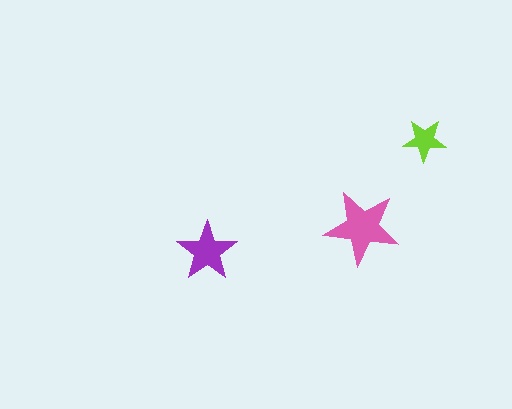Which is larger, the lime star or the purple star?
The purple one.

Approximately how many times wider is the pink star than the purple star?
About 1.5 times wider.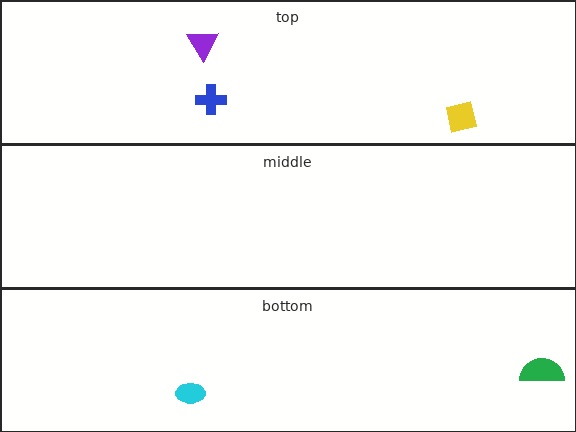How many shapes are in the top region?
3.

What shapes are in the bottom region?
The green semicircle, the cyan ellipse.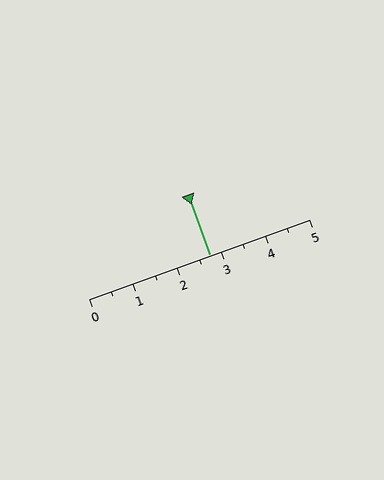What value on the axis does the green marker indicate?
The marker indicates approximately 2.8.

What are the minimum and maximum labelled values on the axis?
The axis runs from 0 to 5.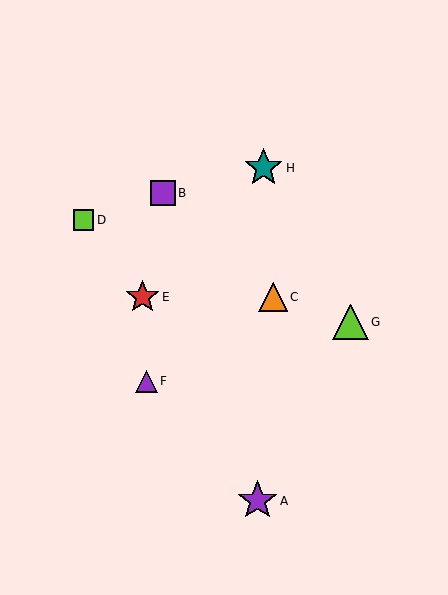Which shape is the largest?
The purple star (labeled A) is the largest.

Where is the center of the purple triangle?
The center of the purple triangle is at (146, 381).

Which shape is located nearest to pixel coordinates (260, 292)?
The orange triangle (labeled C) at (273, 297) is nearest to that location.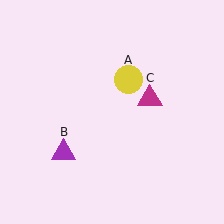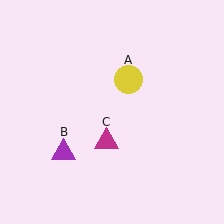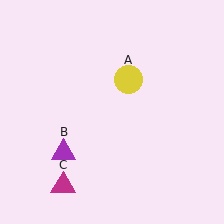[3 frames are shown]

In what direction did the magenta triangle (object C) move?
The magenta triangle (object C) moved down and to the left.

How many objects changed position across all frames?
1 object changed position: magenta triangle (object C).